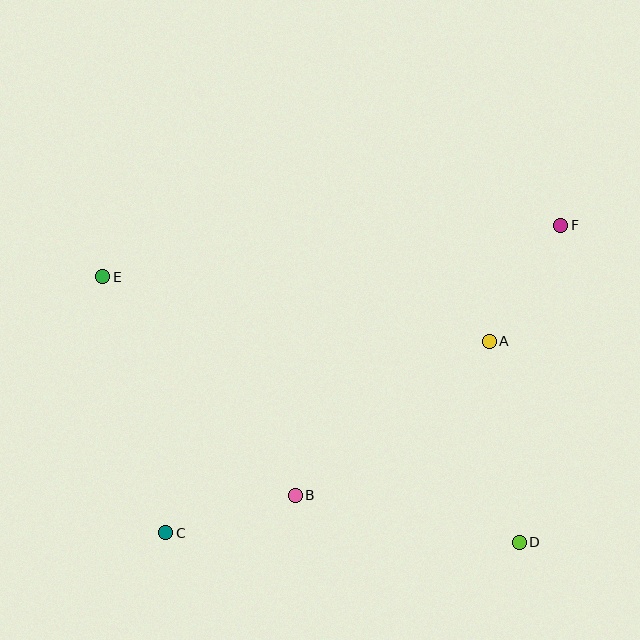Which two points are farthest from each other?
Points C and F are farthest from each other.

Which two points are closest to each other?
Points B and C are closest to each other.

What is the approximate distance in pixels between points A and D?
The distance between A and D is approximately 203 pixels.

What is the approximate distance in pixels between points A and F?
The distance between A and F is approximately 137 pixels.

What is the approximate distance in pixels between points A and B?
The distance between A and B is approximately 247 pixels.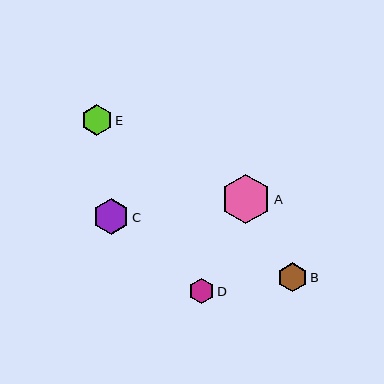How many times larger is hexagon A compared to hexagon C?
Hexagon A is approximately 1.4 times the size of hexagon C.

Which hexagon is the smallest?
Hexagon D is the smallest with a size of approximately 25 pixels.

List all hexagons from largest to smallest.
From largest to smallest: A, C, E, B, D.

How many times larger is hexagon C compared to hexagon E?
Hexagon C is approximately 1.1 times the size of hexagon E.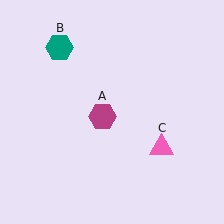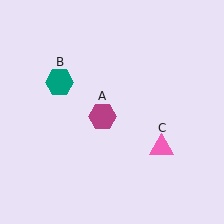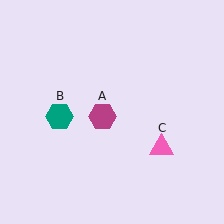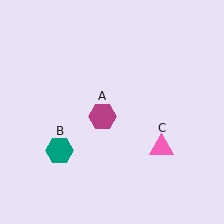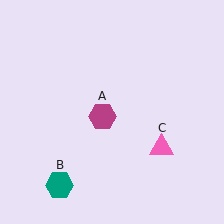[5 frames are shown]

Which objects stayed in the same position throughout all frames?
Magenta hexagon (object A) and pink triangle (object C) remained stationary.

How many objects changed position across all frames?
1 object changed position: teal hexagon (object B).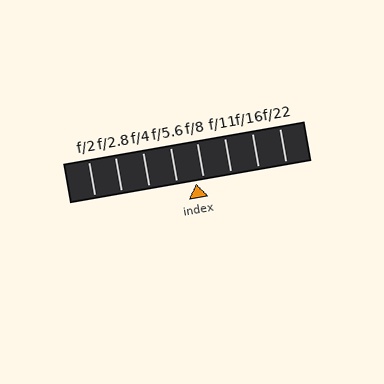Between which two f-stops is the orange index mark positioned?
The index mark is between f/5.6 and f/8.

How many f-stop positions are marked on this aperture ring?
There are 8 f-stop positions marked.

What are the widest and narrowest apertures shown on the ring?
The widest aperture shown is f/2 and the narrowest is f/22.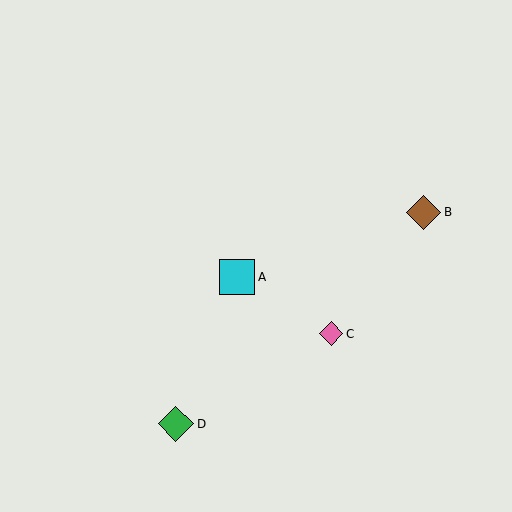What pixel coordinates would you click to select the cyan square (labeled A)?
Click at (237, 277) to select the cyan square A.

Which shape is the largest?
The green diamond (labeled D) is the largest.